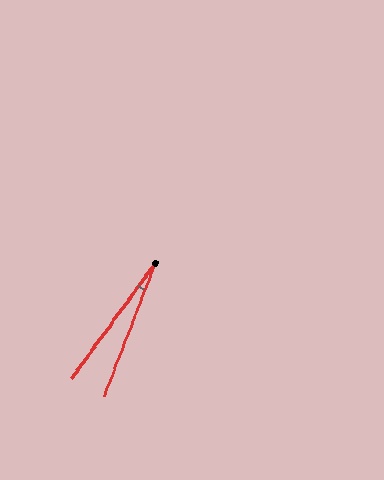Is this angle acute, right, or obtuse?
It is acute.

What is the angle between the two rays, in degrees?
Approximately 15 degrees.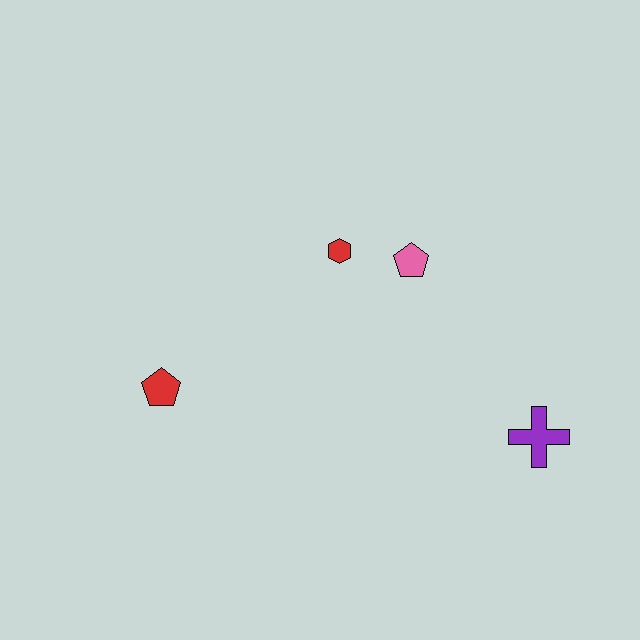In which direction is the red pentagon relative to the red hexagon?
The red pentagon is to the left of the red hexagon.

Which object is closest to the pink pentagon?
The red hexagon is closest to the pink pentagon.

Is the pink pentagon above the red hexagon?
No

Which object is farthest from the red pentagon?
The purple cross is farthest from the red pentagon.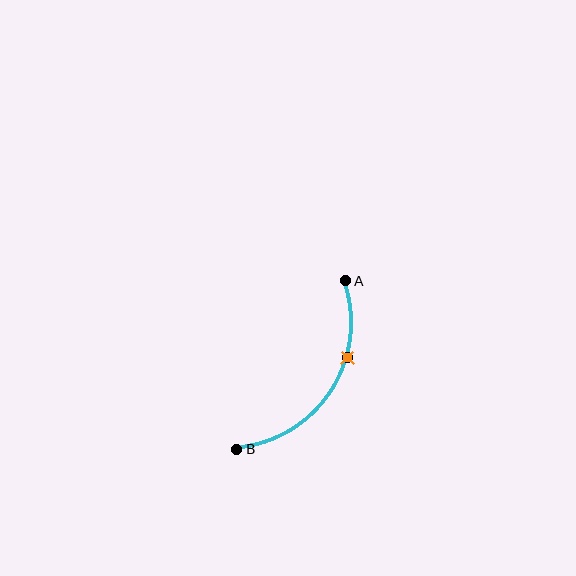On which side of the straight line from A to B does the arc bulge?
The arc bulges to the right of the straight line connecting A and B.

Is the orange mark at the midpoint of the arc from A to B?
No. The orange mark lies on the arc but is closer to endpoint A. The arc midpoint would be at the point on the curve equidistant along the arc from both A and B.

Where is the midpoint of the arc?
The arc midpoint is the point on the curve farthest from the straight line joining A and B. It sits to the right of that line.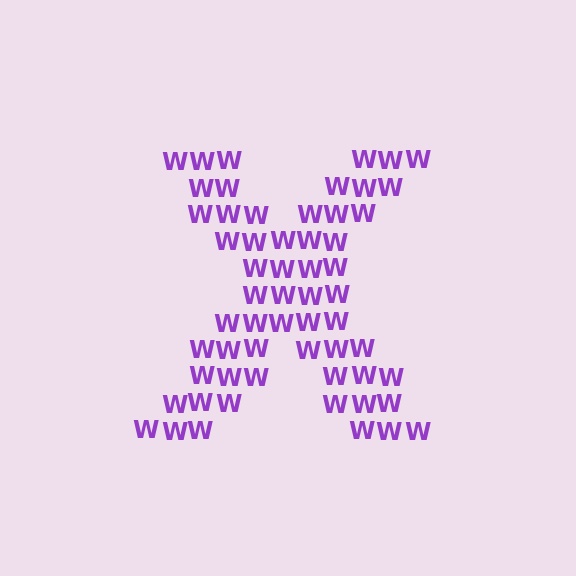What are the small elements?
The small elements are letter W's.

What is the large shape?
The large shape is the letter X.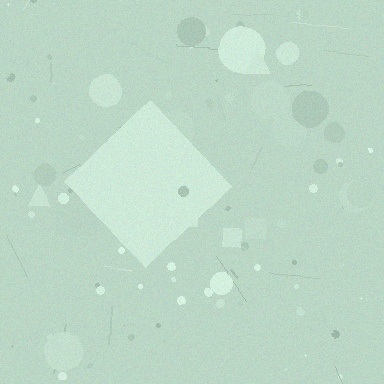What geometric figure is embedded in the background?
A diamond is embedded in the background.